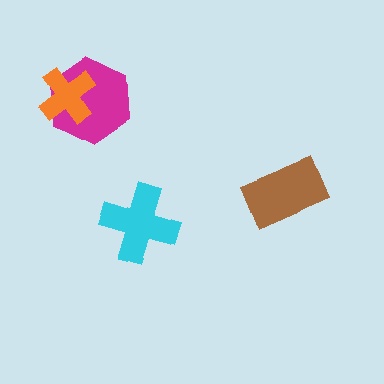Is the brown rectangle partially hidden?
No, no other shape covers it.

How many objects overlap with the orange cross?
1 object overlaps with the orange cross.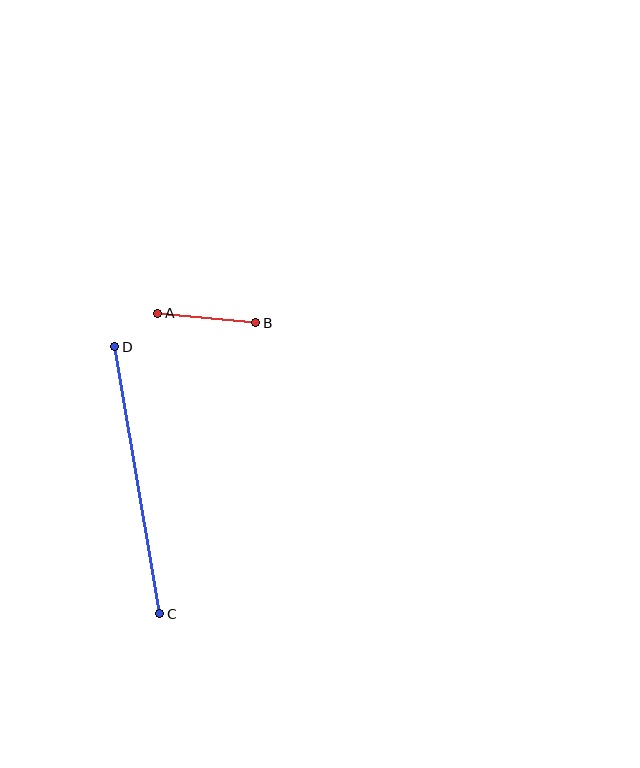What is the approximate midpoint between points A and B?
The midpoint is at approximately (207, 318) pixels.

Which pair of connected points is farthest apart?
Points C and D are farthest apart.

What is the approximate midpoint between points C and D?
The midpoint is at approximately (137, 480) pixels.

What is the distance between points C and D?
The distance is approximately 271 pixels.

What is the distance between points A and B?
The distance is approximately 99 pixels.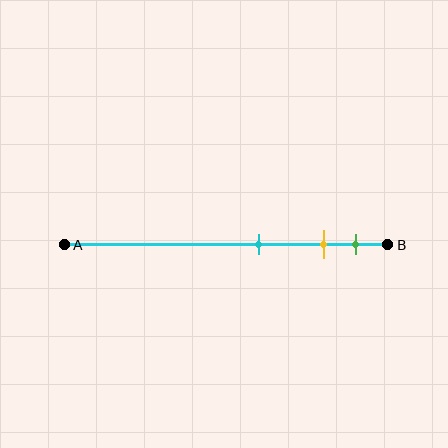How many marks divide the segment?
There are 3 marks dividing the segment.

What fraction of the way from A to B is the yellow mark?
The yellow mark is approximately 80% (0.8) of the way from A to B.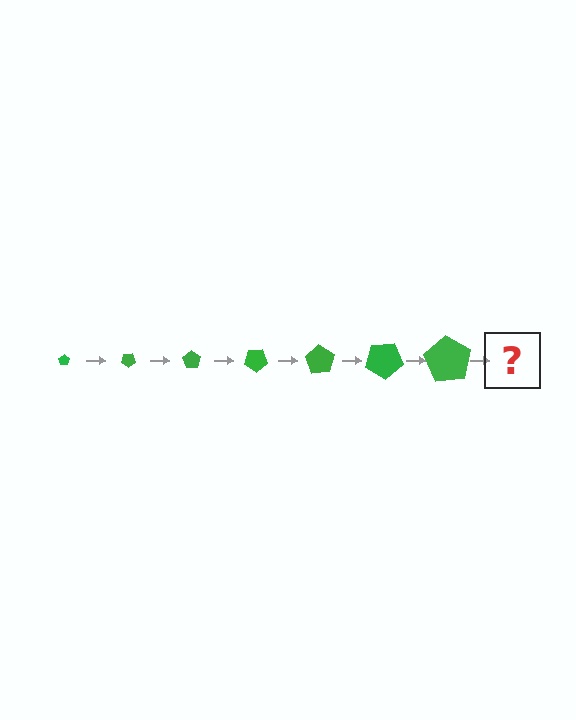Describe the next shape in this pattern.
It should be a pentagon, larger than the previous one and rotated 245 degrees from the start.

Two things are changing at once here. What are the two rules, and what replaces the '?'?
The two rules are that the pentagon grows larger each step and it rotates 35 degrees each step. The '?' should be a pentagon, larger than the previous one and rotated 245 degrees from the start.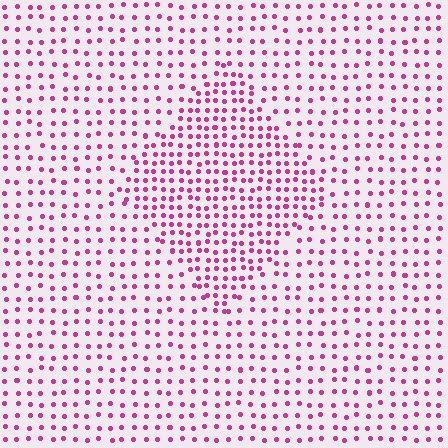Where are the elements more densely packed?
The elements are more densely packed inside the diamond boundary.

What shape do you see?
I see a diamond.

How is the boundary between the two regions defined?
The boundary is defined by a change in element density (approximately 1.8x ratio). All elements are the same color, size, and shape.